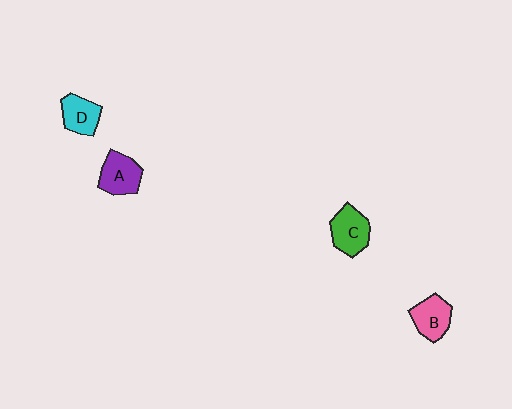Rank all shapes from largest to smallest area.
From largest to smallest: C (green), A (purple), B (pink), D (cyan).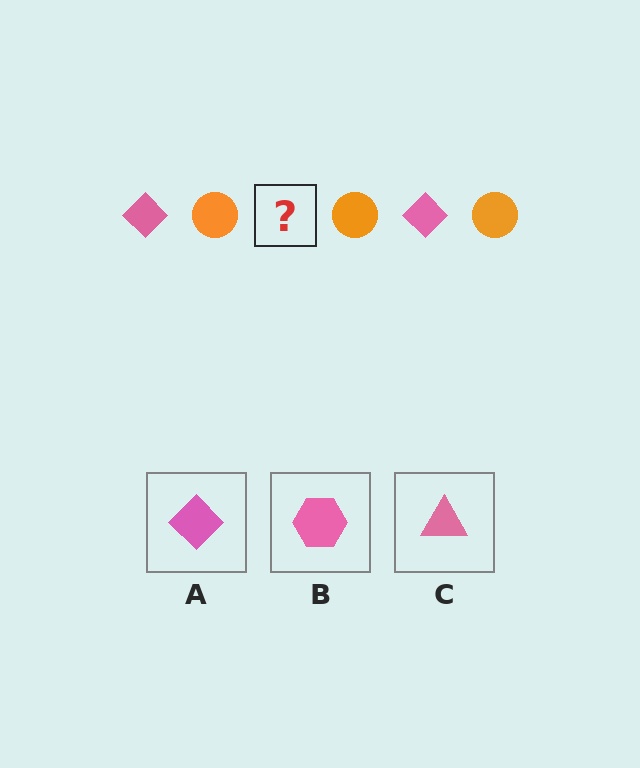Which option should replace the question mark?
Option A.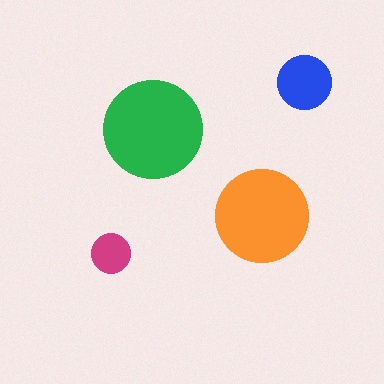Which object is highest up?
The blue circle is topmost.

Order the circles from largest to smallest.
the green one, the orange one, the blue one, the magenta one.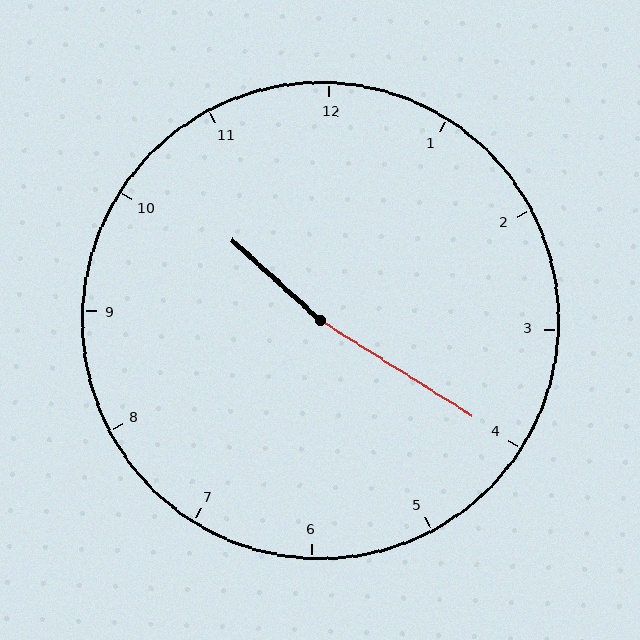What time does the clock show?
10:20.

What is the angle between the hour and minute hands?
Approximately 170 degrees.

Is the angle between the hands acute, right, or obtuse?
It is obtuse.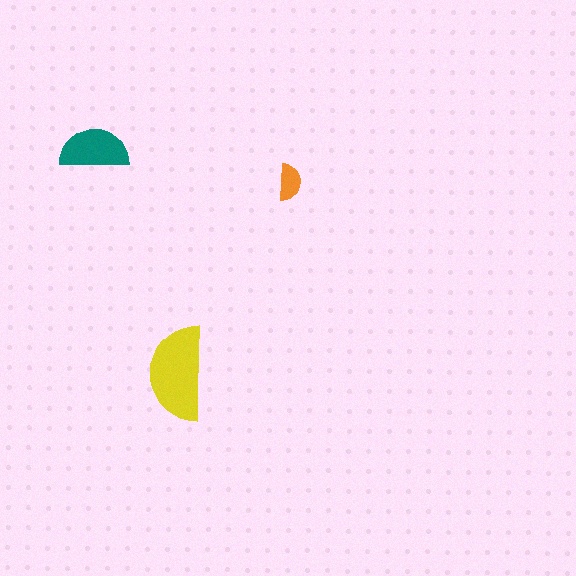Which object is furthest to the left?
The teal semicircle is leftmost.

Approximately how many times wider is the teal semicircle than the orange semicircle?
About 2 times wider.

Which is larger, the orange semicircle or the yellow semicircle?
The yellow one.